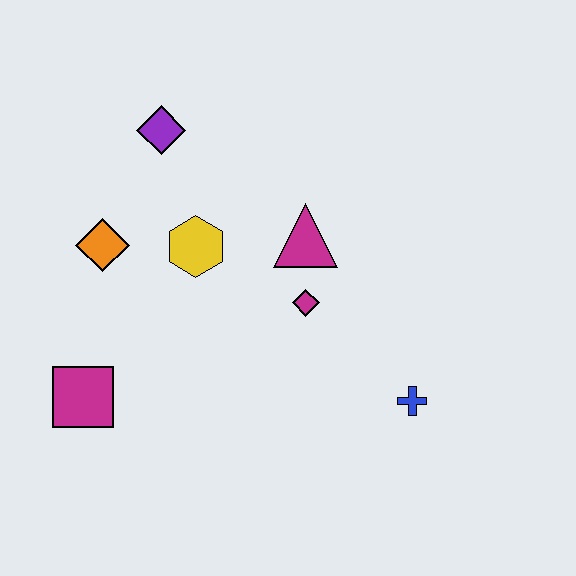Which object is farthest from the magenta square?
The blue cross is farthest from the magenta square.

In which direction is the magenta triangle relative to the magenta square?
The magenta triangle is to the right of the magenta square.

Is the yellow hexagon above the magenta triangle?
No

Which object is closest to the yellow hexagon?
The orange diamond is closest to the yellow hexagon.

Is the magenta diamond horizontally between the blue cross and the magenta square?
Yes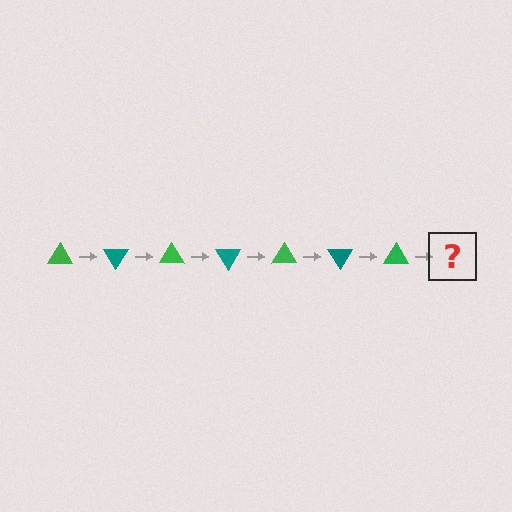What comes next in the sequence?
The next element should be a teal triangle, rotated 420 degrees from the start.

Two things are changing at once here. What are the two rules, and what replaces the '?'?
The two rules are that it rotates 60 degrees each step and the color cycles through green and teal. The '?' should be a teal triangle, rotated 420 degrees from the start.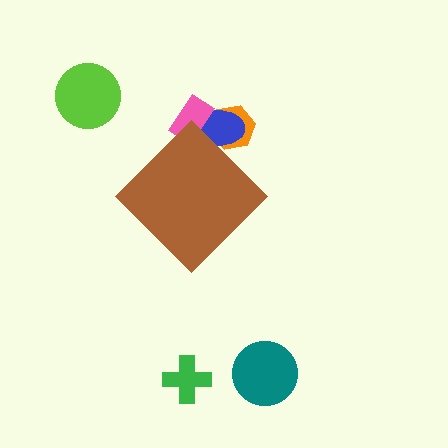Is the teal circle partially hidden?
No, the teal circle is fully visible.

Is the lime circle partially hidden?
No, the lime circle is fully visible.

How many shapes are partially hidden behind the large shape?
3 shapes are partially hidden.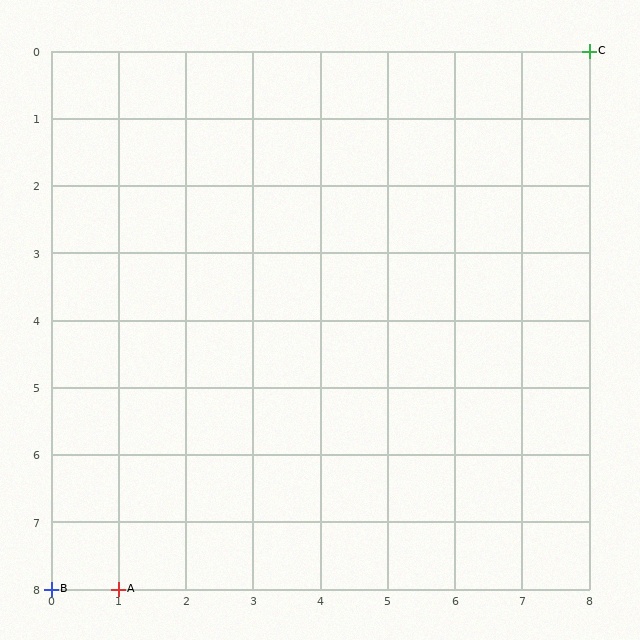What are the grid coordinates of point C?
Point C is at grid coordinates (8, 0).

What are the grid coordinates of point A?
Point A is at grid coordinates (1, 8).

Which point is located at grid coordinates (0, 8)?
Point B is at (0, 8).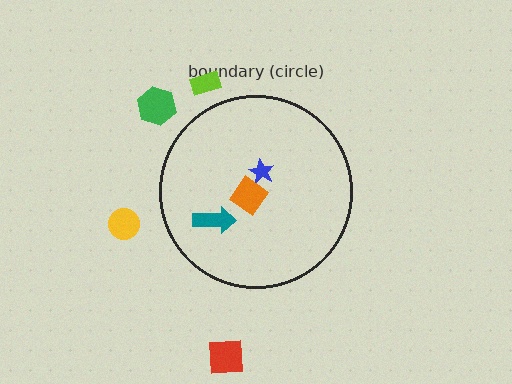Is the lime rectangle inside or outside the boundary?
Outside.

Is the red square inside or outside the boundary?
Outside.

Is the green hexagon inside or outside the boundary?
Outside.